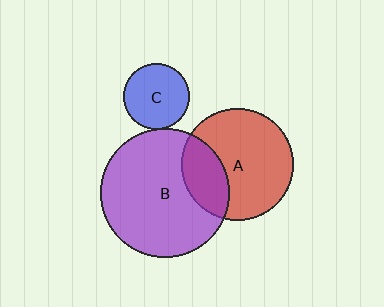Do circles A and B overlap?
Yes.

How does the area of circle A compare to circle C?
Approximately 2.9 times.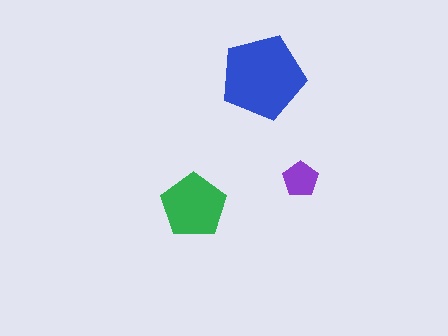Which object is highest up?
The blue pentagon is topmost.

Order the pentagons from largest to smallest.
the blue one, the green one, the purple one.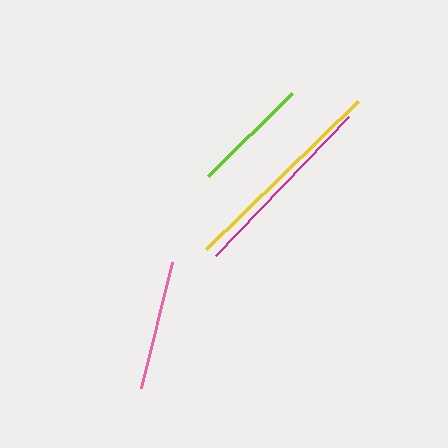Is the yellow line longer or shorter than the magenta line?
The yellow line is longer than the magenta line.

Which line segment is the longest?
The yellow line is the longest at approximately 212 pixels.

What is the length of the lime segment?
The lime segment is approximately 118 pixels long.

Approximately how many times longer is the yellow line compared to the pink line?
The yellow line is approximately 1.6 times the length of the pink line.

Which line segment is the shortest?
The lime line is the shortest at approximately 118 pixels.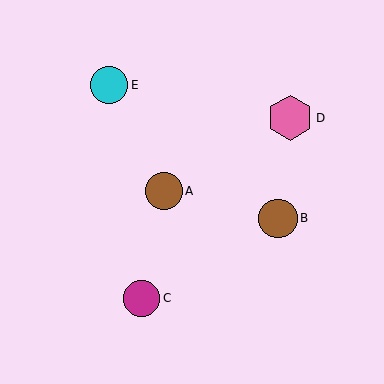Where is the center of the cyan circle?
The center of the cyan circle is at (109, 85).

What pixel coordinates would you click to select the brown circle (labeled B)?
Click at (278, 218) to select the brown circle B.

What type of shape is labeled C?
Shape C is a magenta circle.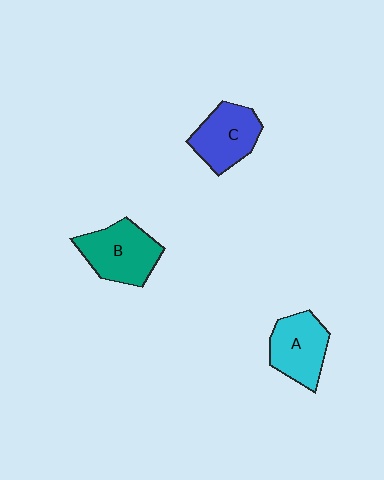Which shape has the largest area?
Shape B (teal).